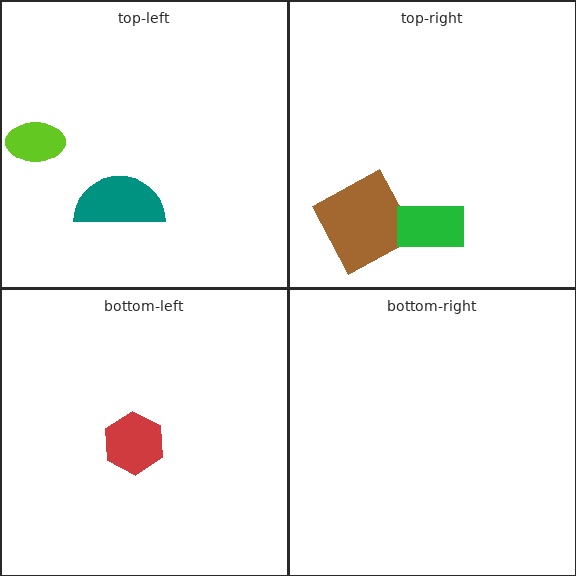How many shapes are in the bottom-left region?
1.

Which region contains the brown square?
The top-right region.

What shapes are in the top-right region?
The brown square, the green rectangle.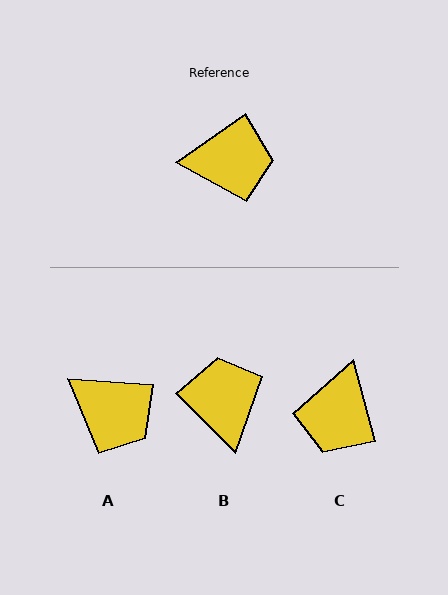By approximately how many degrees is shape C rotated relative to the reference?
Approximately 109 degrees clockwise.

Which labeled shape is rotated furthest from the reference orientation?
C, about 109 degrees away.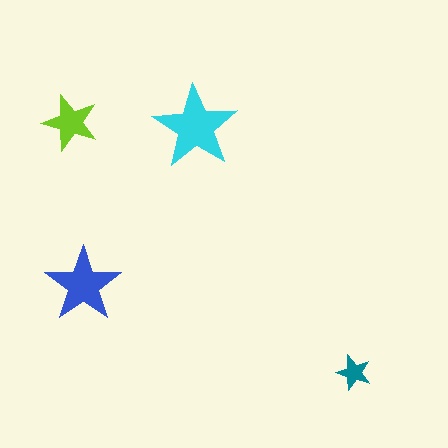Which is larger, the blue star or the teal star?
The blue one.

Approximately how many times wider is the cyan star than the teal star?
About 2.5 times wider.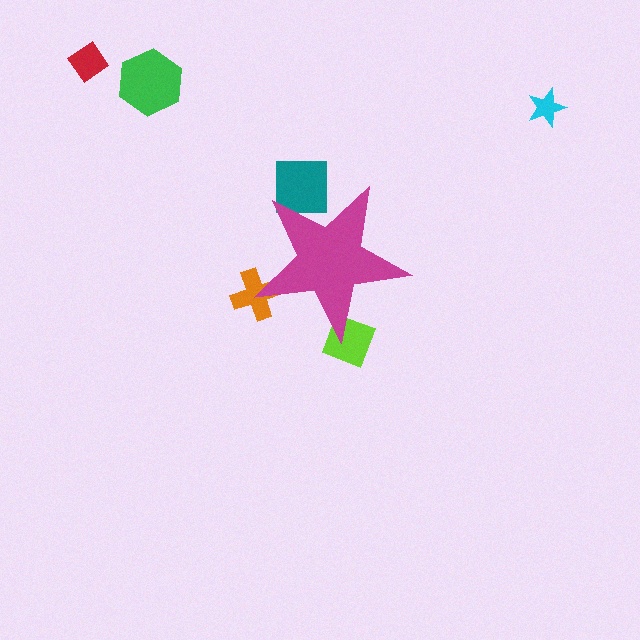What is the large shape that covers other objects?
A magenta star.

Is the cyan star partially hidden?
No, the cyan star is fully visible.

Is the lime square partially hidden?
Yes, the lime square is partially hidden behind the magenta star.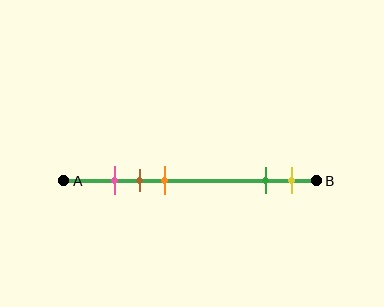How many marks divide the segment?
There are 5 marks dividing the segment.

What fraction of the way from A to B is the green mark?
The green mark is approximately 80% (0.8) of the way from A to B.